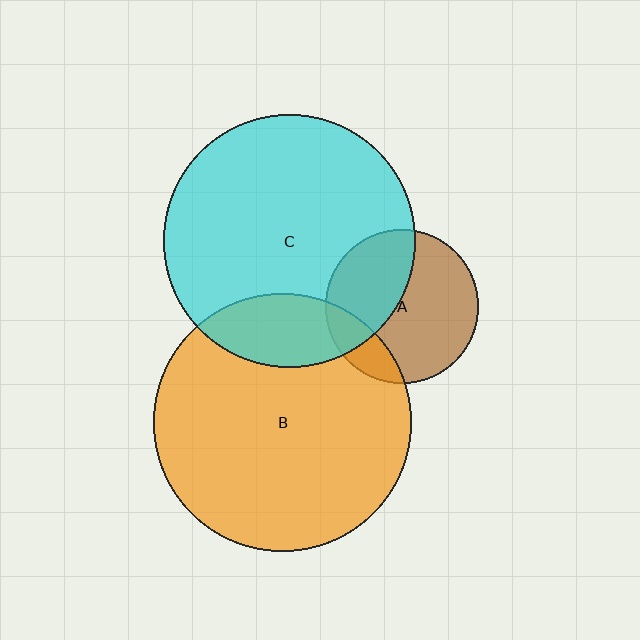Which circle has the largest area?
Circle B (orange).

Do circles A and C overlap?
Yes.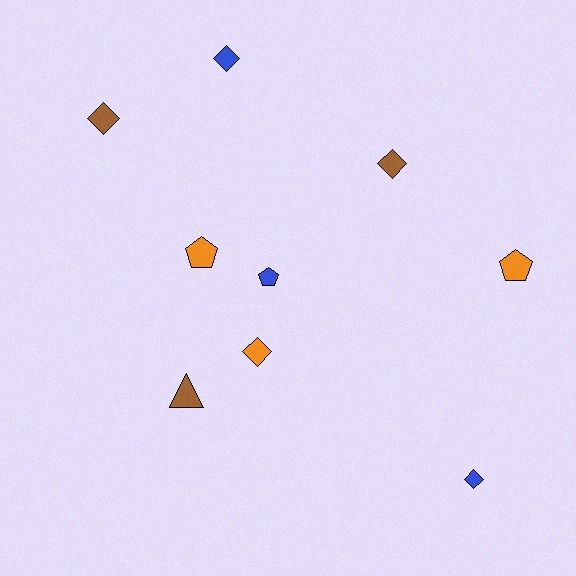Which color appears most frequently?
Brown, with 3 objects.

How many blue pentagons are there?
There is 1 blue pentagon.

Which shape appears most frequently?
Diamond, with 5 objects.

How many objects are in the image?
There are 9 objects.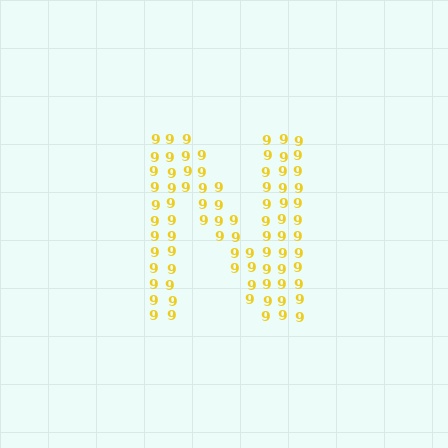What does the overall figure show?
The overall figure shows the letter N.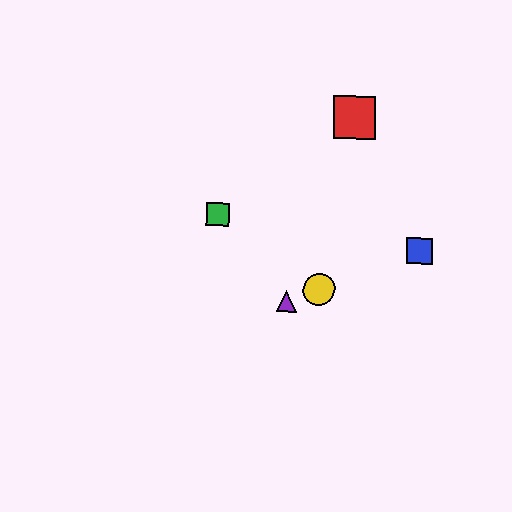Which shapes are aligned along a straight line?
The blue square, the yellow circle, the purple triangle are aligned along a straight line.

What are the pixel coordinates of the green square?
The green square is at (217, 215).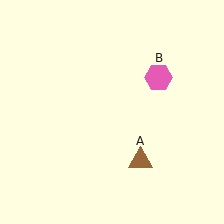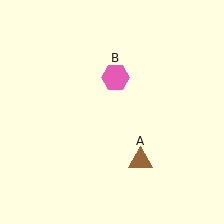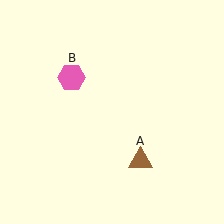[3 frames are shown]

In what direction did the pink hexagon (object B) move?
The pink hexagon (object B) moved left.